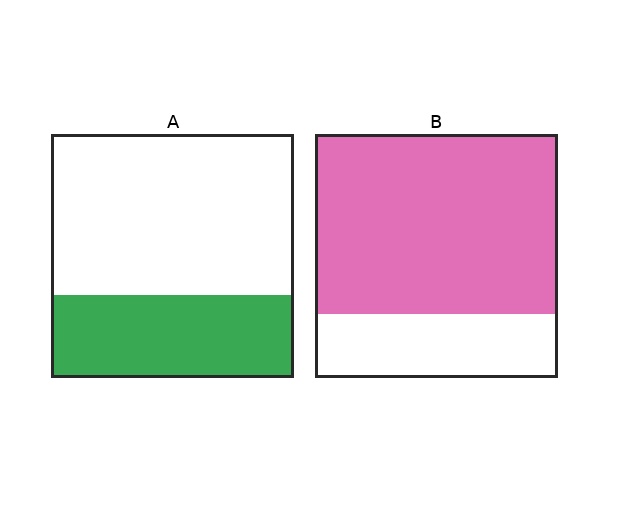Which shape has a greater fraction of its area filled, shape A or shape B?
Shape B.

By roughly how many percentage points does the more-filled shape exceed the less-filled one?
By roughly 40 percentage points (B over A).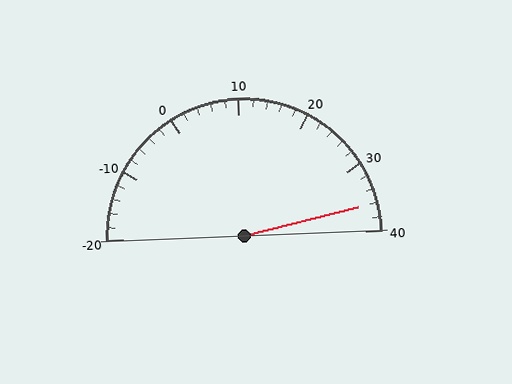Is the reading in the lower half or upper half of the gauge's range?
The reading is in the upper half of the range (-20 to 40).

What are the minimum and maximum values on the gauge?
The gauge ranges from -20 to 40.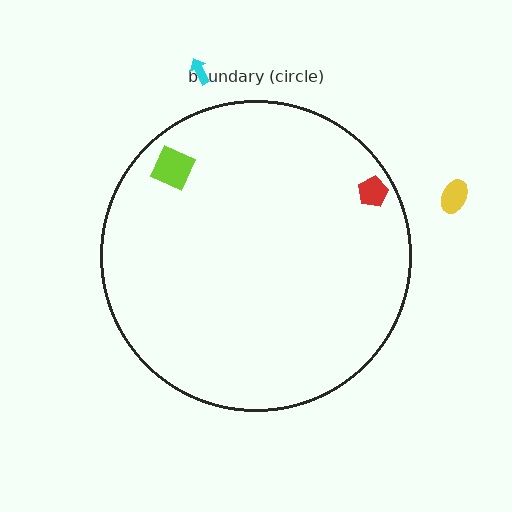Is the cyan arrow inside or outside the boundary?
Outside.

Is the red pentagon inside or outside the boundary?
Inside.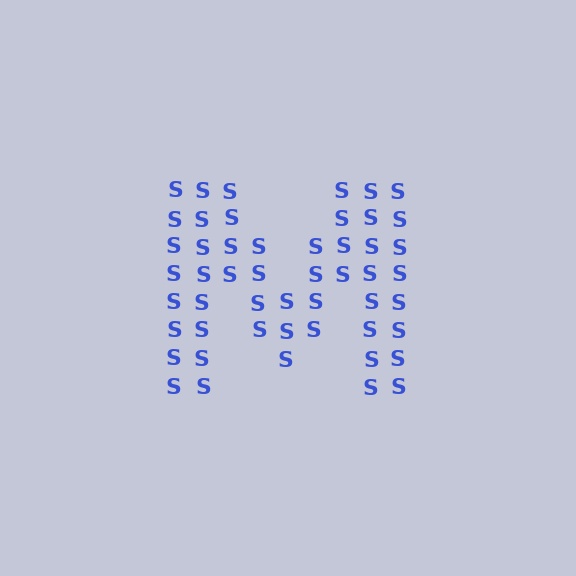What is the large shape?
The large shape is the letter M.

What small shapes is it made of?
It is made of small letter S's.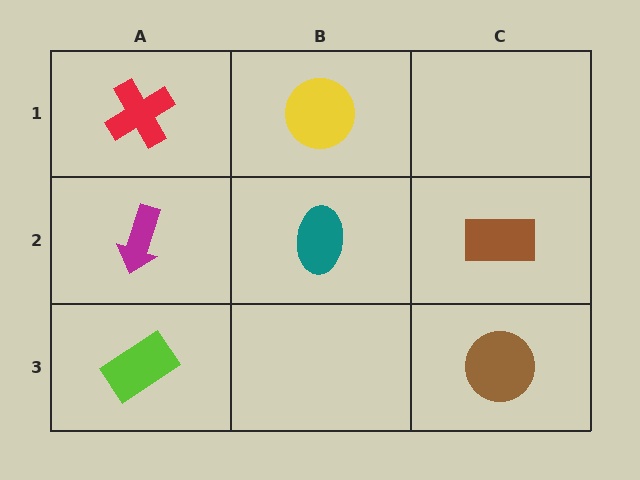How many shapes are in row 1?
2 shapes.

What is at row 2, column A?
A magenta arrow.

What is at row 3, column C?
A brown circle.